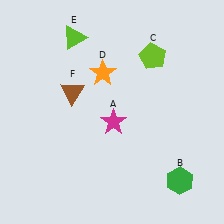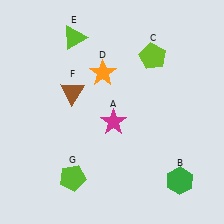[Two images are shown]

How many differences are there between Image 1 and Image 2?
There is 1 difference between the two images.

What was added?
A lime pentagon (G) was added in Image 2.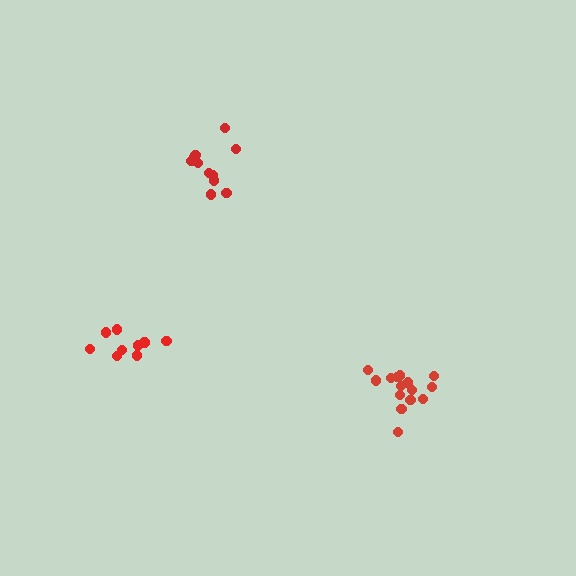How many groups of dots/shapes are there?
There are 3 groups.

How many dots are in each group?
Group 1: 11 dots, Group 2: 9 dots, Group 3: 15 dots (35 total).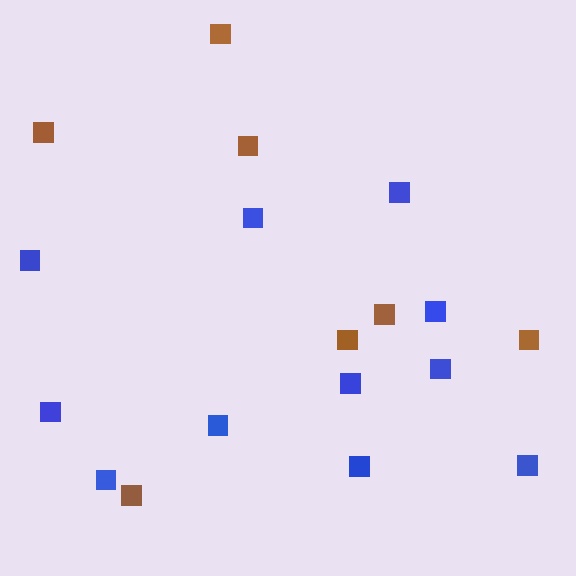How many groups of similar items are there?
There are 2 groups: one group of blue squares (11) and one group of brown squares (7).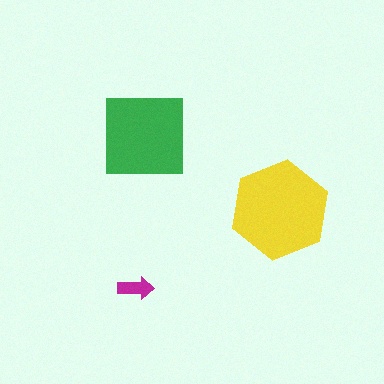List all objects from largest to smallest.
The yellow hexagon, the green square, the magenta arrow.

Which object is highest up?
The green square is topmost.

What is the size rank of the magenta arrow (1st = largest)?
3rd.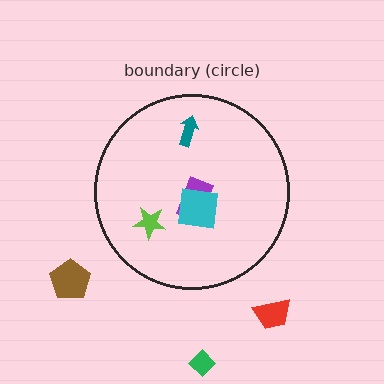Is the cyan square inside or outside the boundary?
Inside.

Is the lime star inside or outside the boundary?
Inside.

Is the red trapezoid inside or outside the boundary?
Outside.